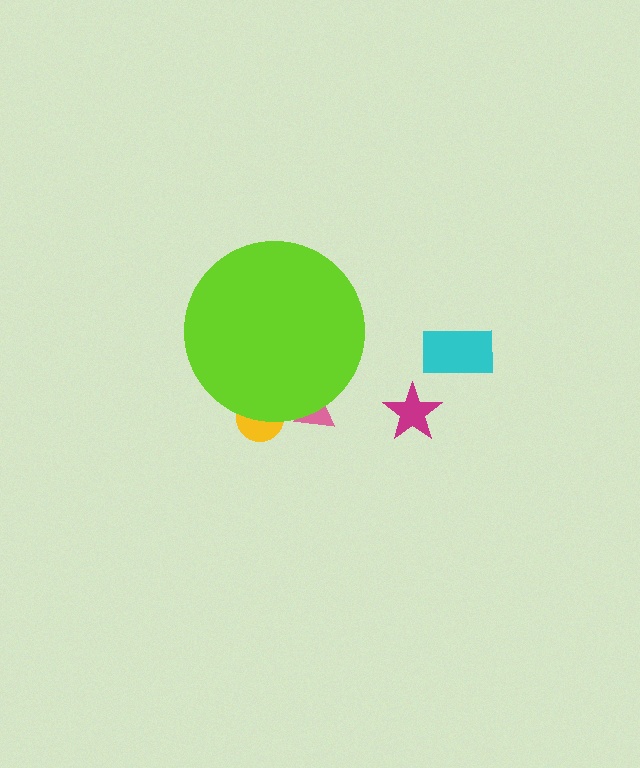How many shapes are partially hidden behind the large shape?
2 shapes are partially hidden.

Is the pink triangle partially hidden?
Yes, the pink triangle is partially hidden behind the lime circle.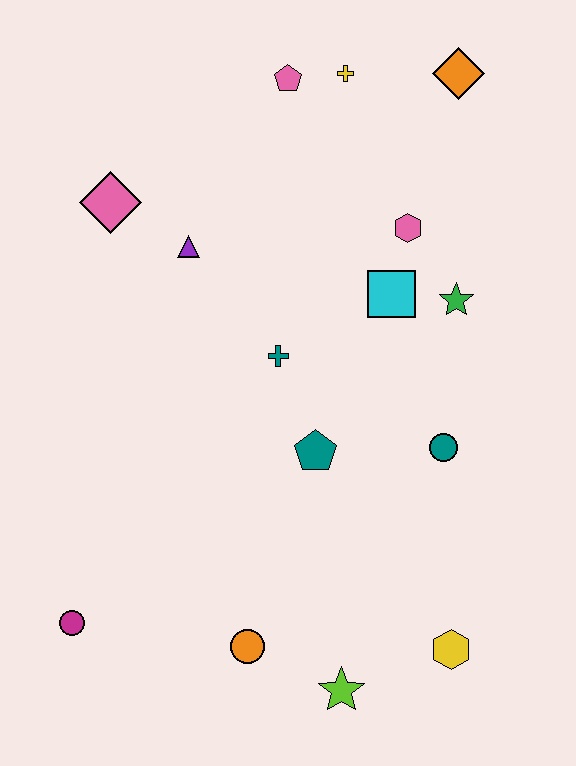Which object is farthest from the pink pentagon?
The lime star is farthest from the pink pentagon.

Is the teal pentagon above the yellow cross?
No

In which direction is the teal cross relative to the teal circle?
The teal cross is to the left of the teal circle.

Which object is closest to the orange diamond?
The yellow cross is closest to the orange diamond.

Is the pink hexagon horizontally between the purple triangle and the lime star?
No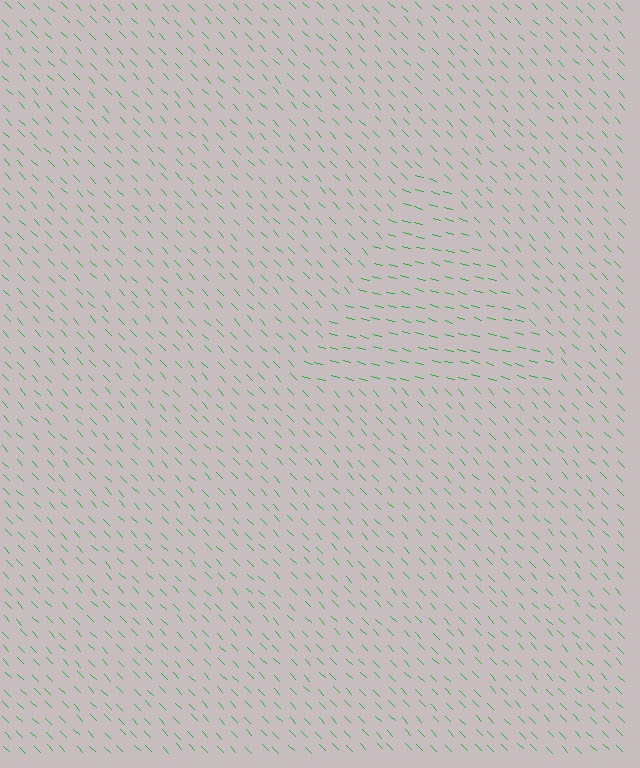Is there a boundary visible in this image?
Yes, there is a texture boundary formed by a change in line orientation.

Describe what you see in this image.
The image is filled with small green line segments. A triangle region in the image has lines oriented differently from the surrounding lines, creating a visible texture boundary.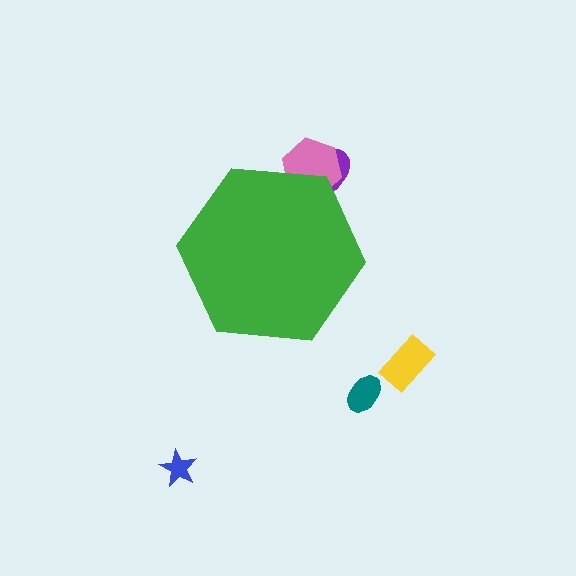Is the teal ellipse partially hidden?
No, the teal ellipse is fully visible.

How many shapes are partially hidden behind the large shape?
2 shapes are partially hidden.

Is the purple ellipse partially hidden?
Yes, the purple ellipse is partially hidden behind the green hexagon.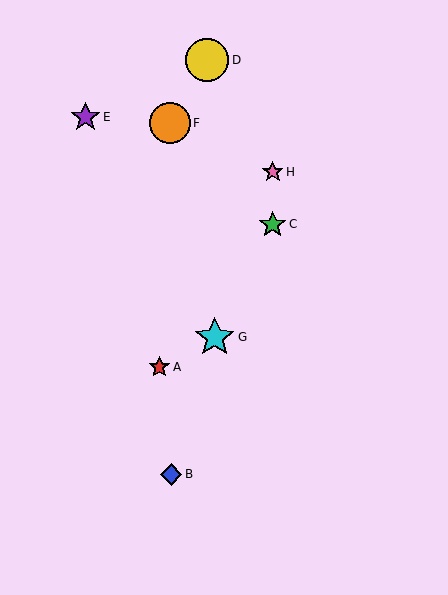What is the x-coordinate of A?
Object A is at x≈159.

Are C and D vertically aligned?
No, C is at x≈273 and D is at x≈207.